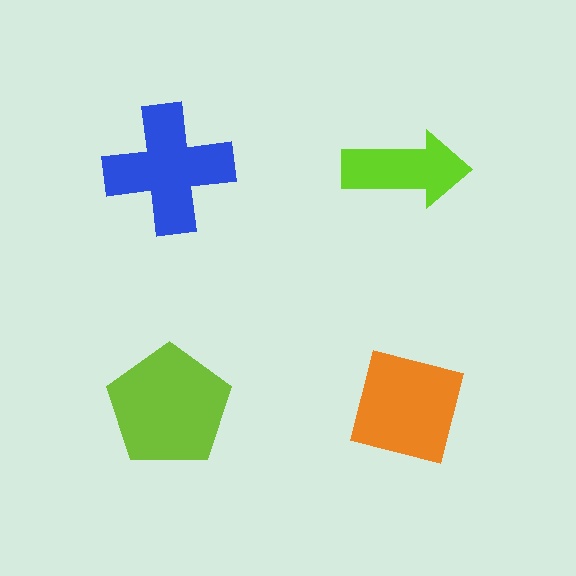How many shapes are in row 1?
2 shapes.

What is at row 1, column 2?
A lime arrow.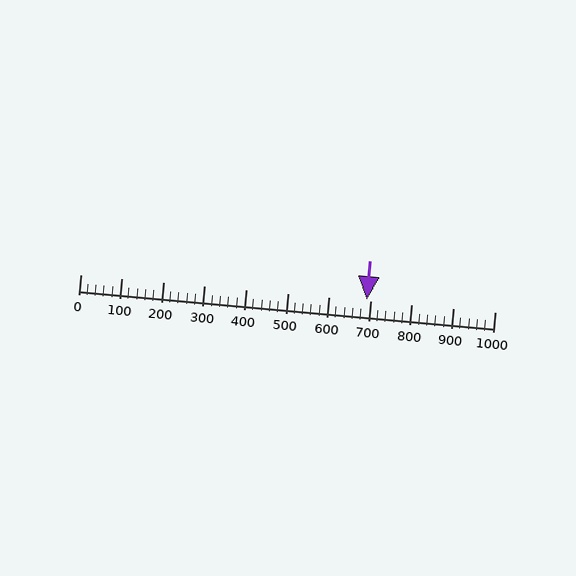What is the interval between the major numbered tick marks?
The major tick marks are spaced 100 units apart.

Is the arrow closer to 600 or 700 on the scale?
The arrow is closer to 700.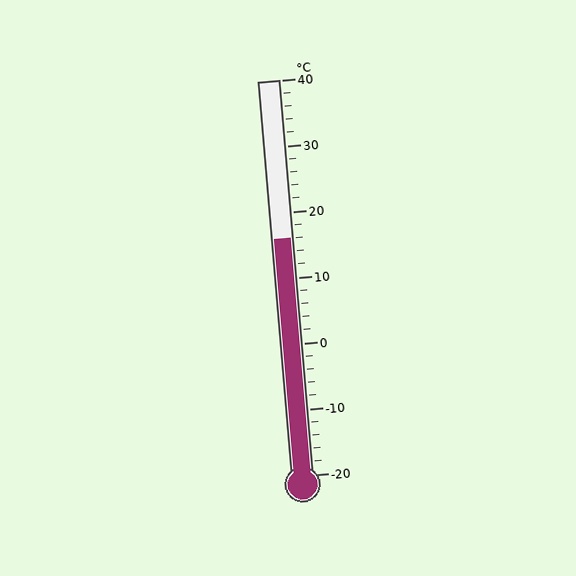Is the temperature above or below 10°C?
The temperature is above 10°C.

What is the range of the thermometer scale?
The thermometer scale ranges from -20°C to 40°C.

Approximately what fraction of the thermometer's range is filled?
The thermometer is filled to approximately 60% of its range.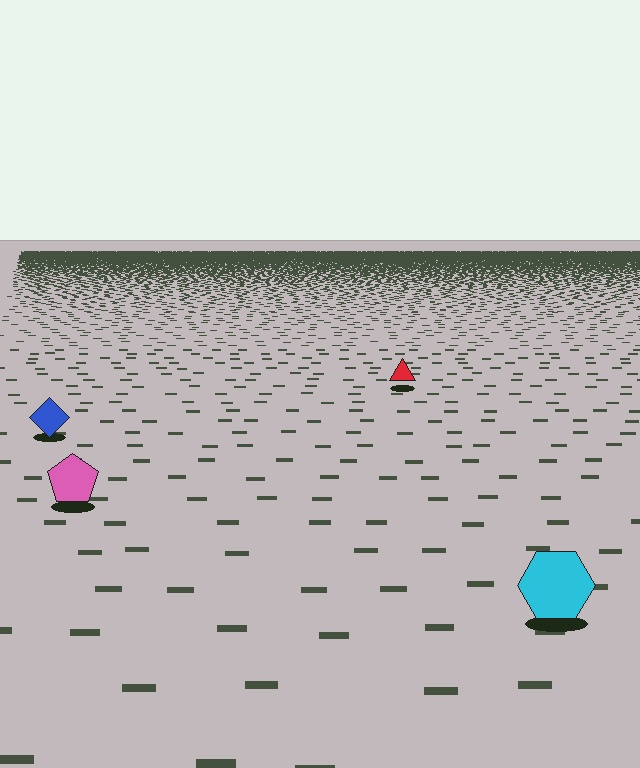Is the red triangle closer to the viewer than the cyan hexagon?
No. The cyan hexagon is closer — you can tell from the texture gradient: the ground texture is coarser near it.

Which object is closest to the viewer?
The cyan hexagon is closest. The texture marks near it are larger and more spread out.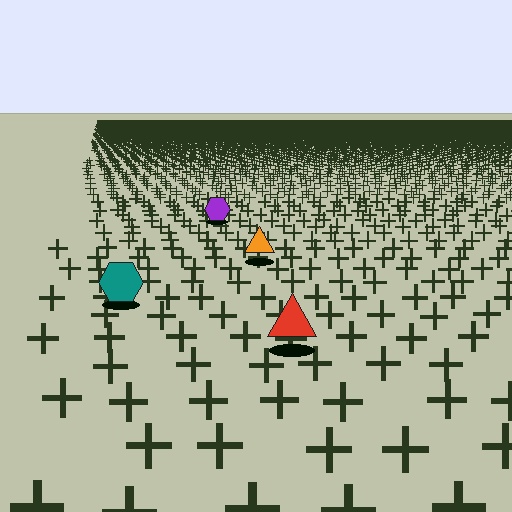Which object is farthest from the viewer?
The purple hexagon is farthest from the viewer. It appears smaller and the ground texture around it is denser.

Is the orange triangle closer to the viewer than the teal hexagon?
No. The teal hexagon is closer — you can tell from the texture gradient: the ground texture is coarser near it.